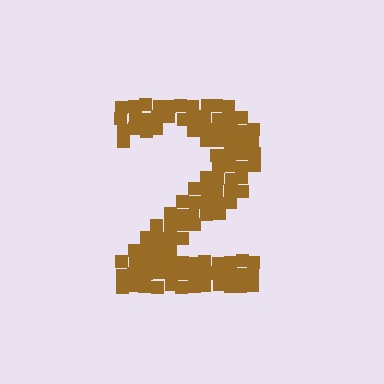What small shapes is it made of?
It is made of small squares.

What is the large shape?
The large shape is the digit 2.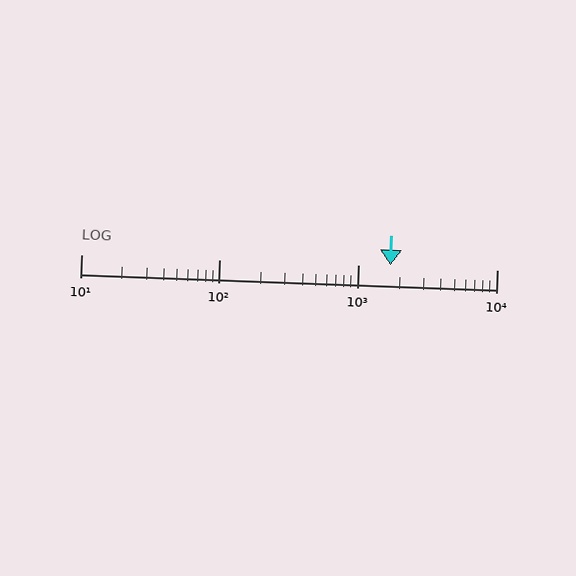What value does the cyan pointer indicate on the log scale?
The pointer indicates approximately 1700.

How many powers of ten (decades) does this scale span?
The scale spans 3 decades, from 10 to 10000.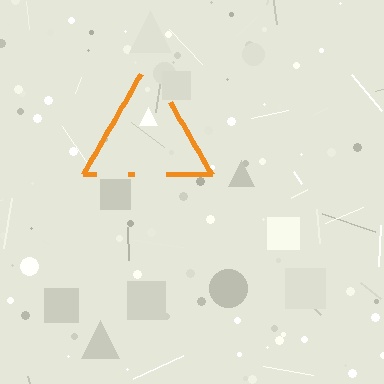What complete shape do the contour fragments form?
The contour fragments form a triangle.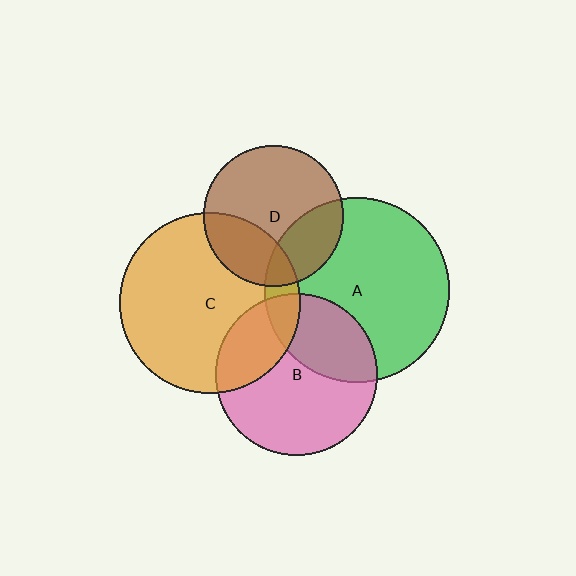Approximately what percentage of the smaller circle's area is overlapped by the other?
Approximately 10%.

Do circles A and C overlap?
Yes.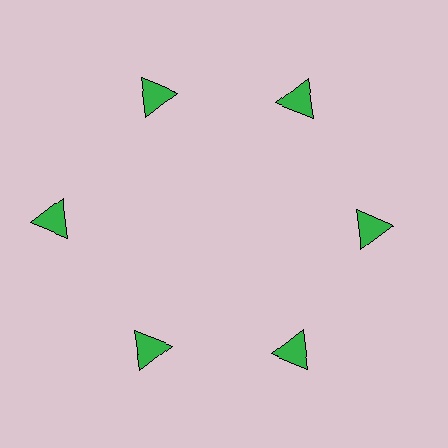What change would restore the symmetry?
The symmetry would be restored by moving it inward, back onto the ring so that all 6 triangles sit at equal angles and equal distance from the center.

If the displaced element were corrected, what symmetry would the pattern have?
It would have 6-fold rotational symmetry — the pattern would map onto itself every 60 degrees.